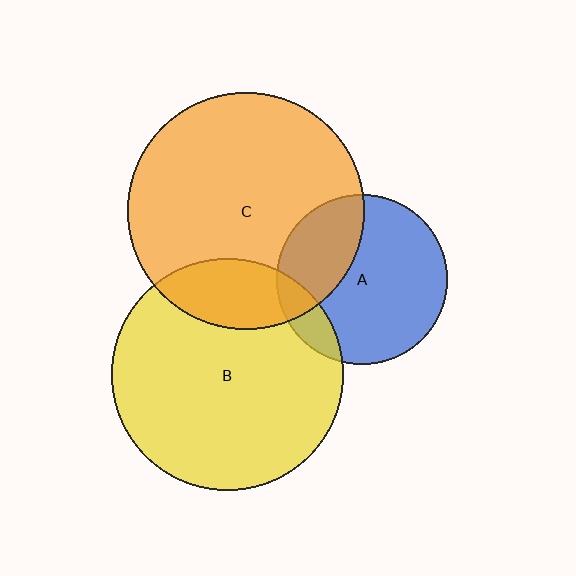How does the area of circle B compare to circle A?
Approximately 1.9 times.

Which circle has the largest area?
Circle C (orange).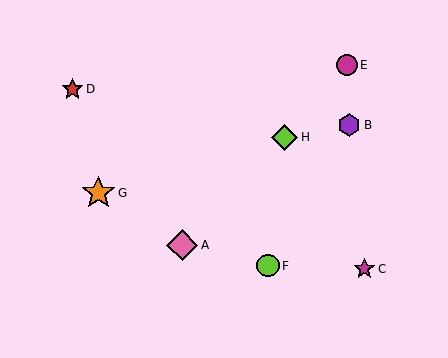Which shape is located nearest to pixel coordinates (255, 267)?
The lime circle (labeled F) at (268, 266) is nearest to that location.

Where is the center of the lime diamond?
The center of the lime diamond is at (285, 137).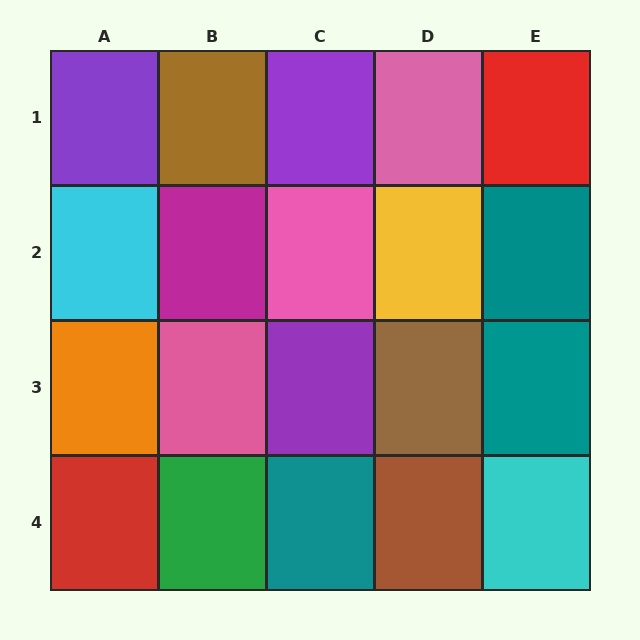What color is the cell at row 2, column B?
Magenta.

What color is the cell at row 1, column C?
Purple.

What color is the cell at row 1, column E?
Red.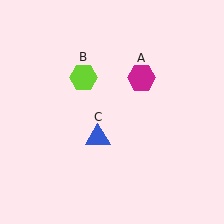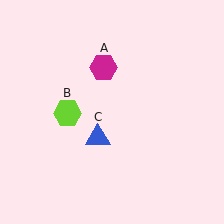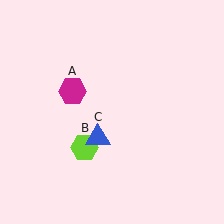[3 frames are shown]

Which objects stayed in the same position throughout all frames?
Blue triangle (object C) remained stationary.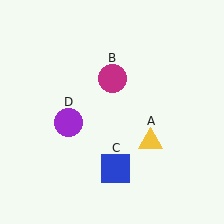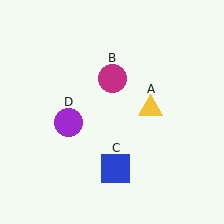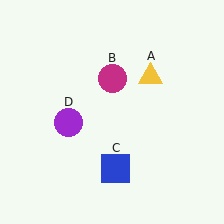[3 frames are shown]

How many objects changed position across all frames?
1 object changed position: yellow triangle (object A).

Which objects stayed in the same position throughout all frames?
Magenta circle (object B) and blue square (object C) and purple circle (object D) remained stationary.